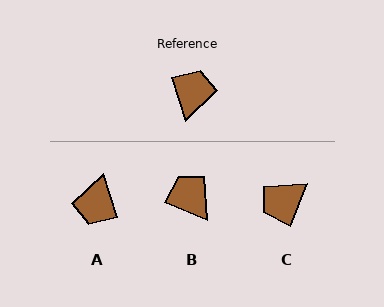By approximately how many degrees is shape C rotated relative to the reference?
Approximately 141 degrees counter-clockwise.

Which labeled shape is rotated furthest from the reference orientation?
A, about 179 degrees away.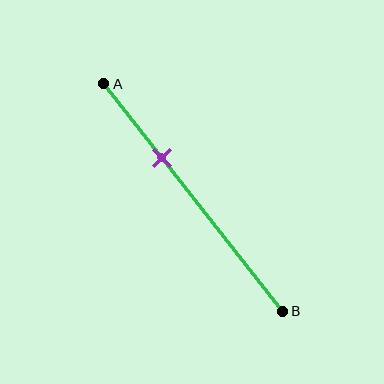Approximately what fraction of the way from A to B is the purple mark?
The purple mark is approximately 35% of the way from A to B.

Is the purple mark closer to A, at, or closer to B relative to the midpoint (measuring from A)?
The purple mark is closer to point A than the midpoint of segment AB.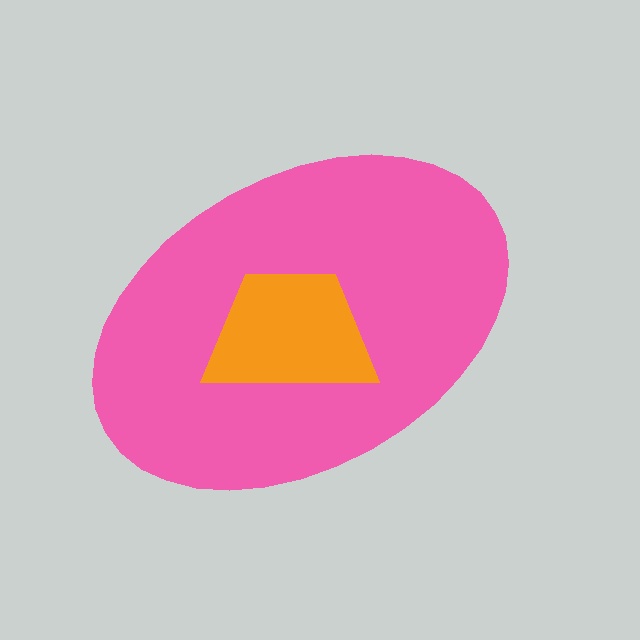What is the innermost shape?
The orange trapezoid.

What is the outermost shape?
The pink ellipse.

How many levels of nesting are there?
2.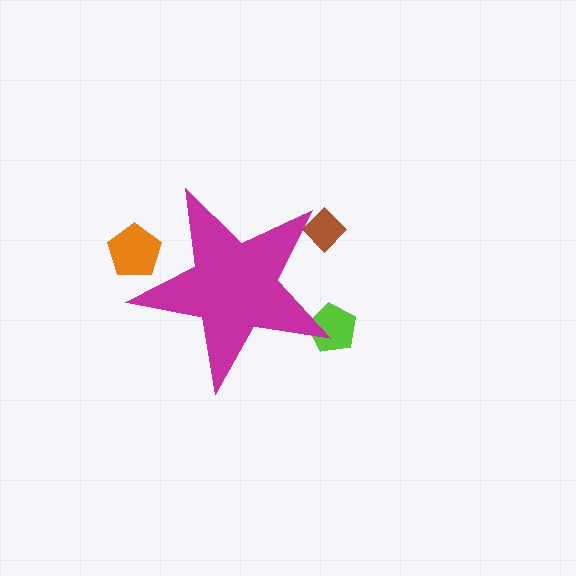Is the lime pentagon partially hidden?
Yes, the lime pentagon is partially hidden behind the magenta star.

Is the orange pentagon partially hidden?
Yes, the orange pentagon is partially hidden behind the magenta star.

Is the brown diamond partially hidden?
Yes, the brown diamond is partially hidden behind the magenta star.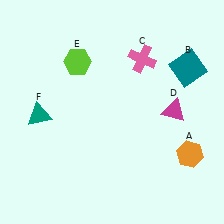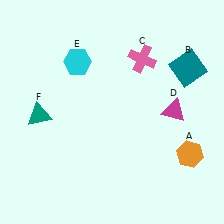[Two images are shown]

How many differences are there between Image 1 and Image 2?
There is 1 difference between the two images.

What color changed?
The hexagon (E) changed from lime in Image 1 to cyan in Image 2.